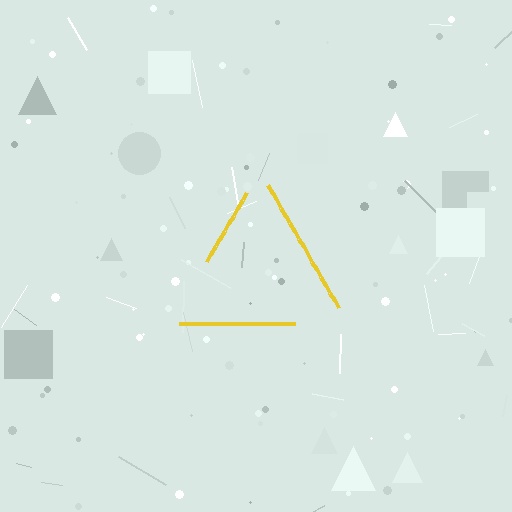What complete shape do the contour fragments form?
The contour fragments form a triangle.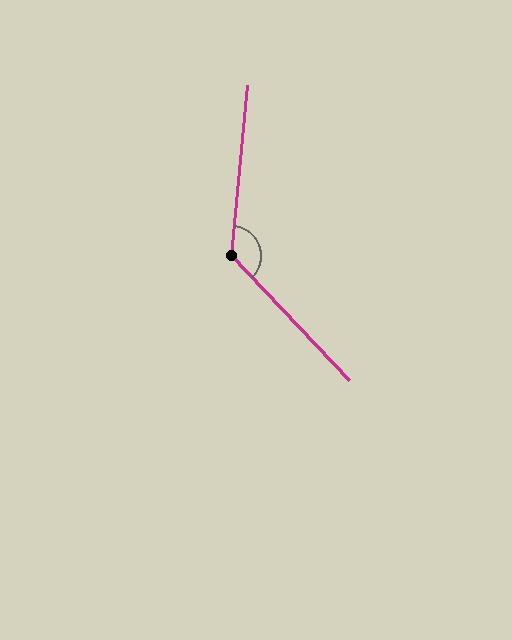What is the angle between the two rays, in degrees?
Approximately 131 degrees.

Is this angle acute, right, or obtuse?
It is obtuse.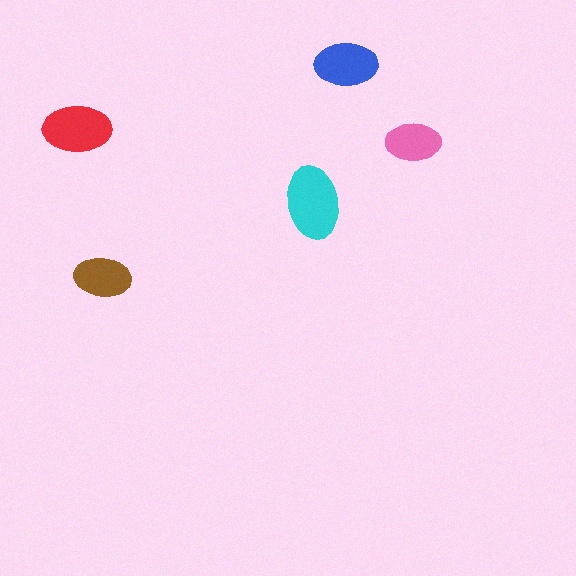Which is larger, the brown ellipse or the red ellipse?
The red one.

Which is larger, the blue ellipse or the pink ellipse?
The blue one.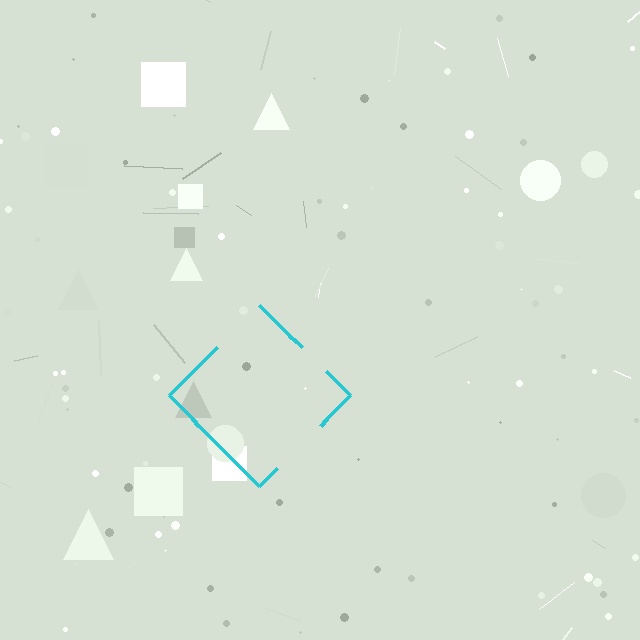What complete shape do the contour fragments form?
The contour fragments form a diamond.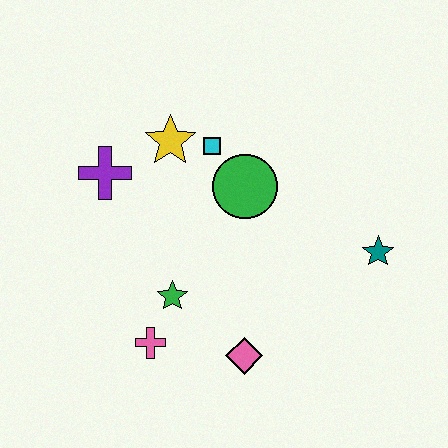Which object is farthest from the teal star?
The purple cross is farthest from the teal star.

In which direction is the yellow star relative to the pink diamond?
The yellow star is above the pink diamond.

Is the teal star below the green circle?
Yes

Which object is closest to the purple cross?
The yellow star is closest to the purple cross.